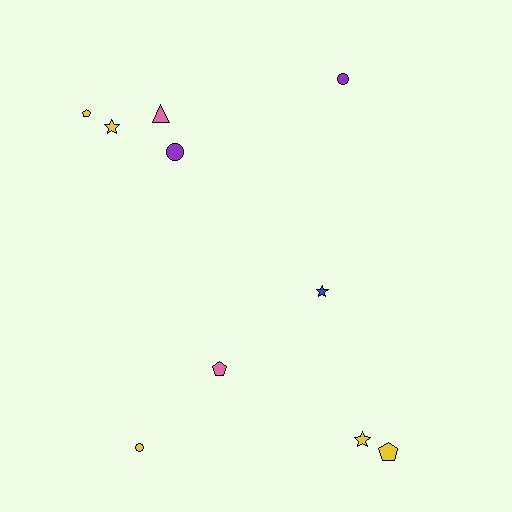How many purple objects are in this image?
There are 2 purple objects.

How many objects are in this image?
There are 10 objects.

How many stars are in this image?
There are 3 stars.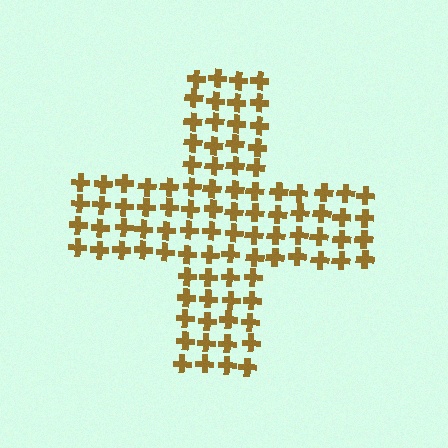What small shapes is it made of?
It is made of small crosses.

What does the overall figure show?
The overall figure shows a cross.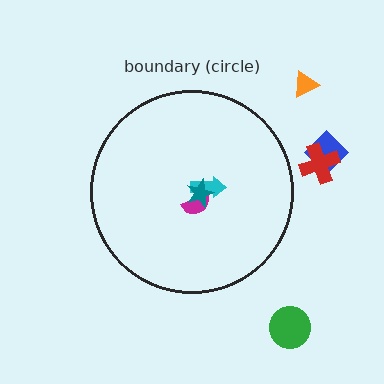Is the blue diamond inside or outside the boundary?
Outside.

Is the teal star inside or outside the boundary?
Inside.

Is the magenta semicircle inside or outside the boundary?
Inside.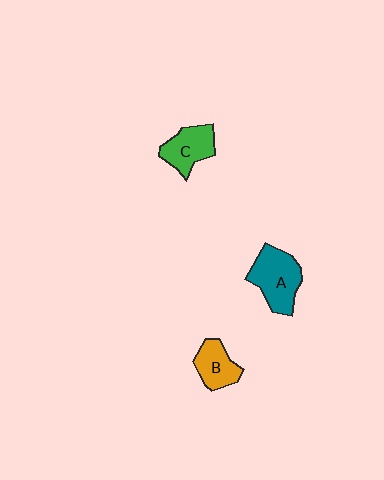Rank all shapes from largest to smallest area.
From largest to smallest: A (teal), C (green), B (orange).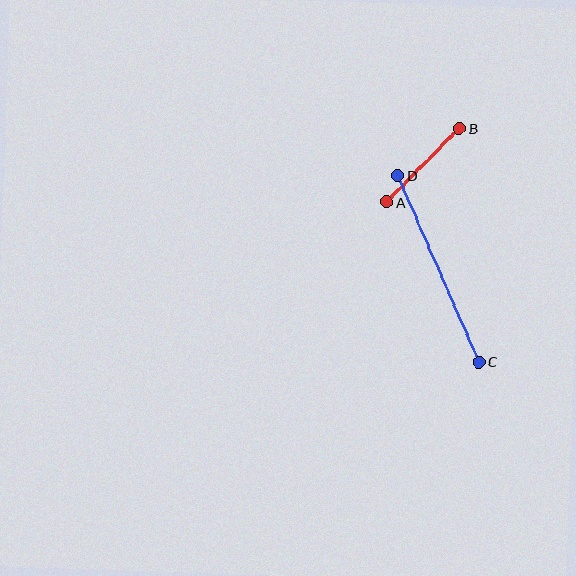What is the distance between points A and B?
The distance is approximately 103 pixels.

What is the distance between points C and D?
The distance is approximately 203 pixels.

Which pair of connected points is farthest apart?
Points C and D are farthest apart.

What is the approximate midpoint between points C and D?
The midpoint is at approximately (438, 269) pixels.